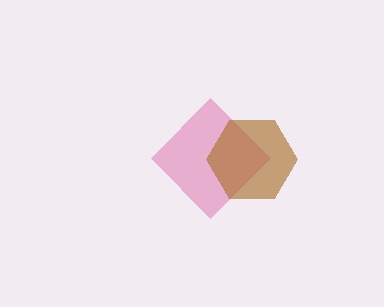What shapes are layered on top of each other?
The layered shapes are: a pink diamond, a brown hexagon.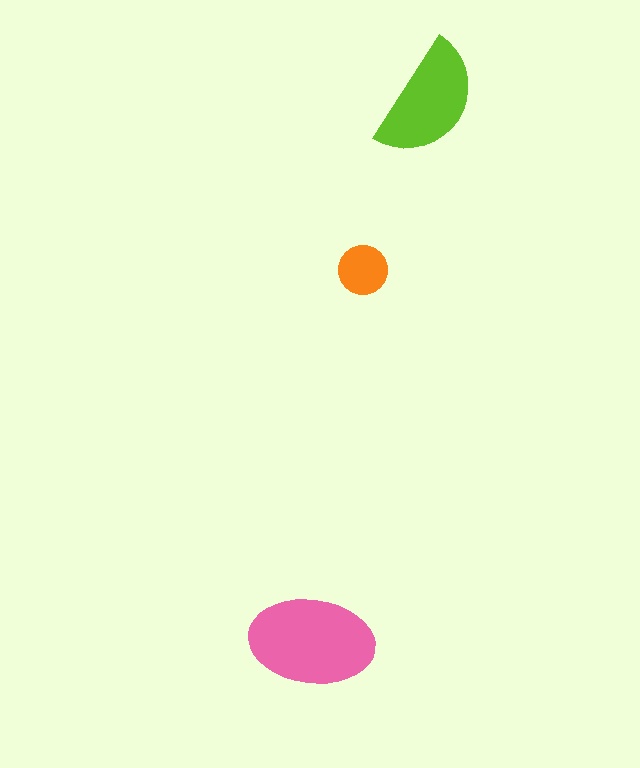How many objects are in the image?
There are 3 objects in the image.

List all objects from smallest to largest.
The orange circle, the lime semicircle, the pink ellipse.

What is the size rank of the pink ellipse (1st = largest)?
1st.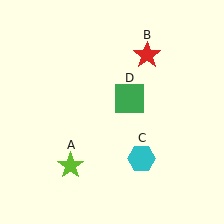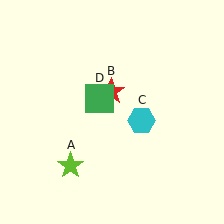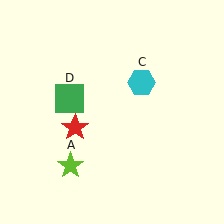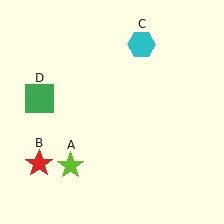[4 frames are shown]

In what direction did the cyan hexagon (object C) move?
The cyan hexagon (object C) moved up.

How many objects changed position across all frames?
3 objects changed position: red star (object B), cyan hexagon (object C), green square (object D).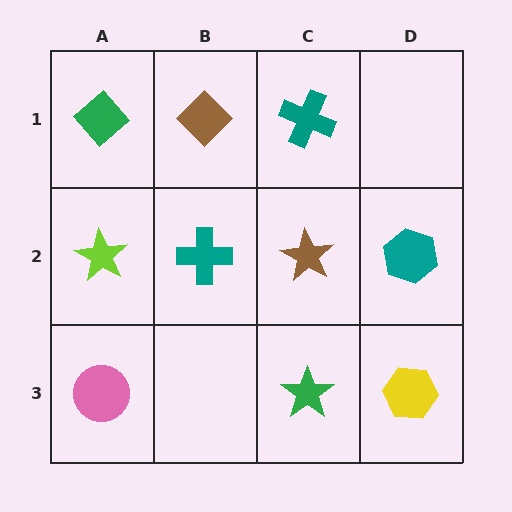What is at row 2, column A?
A lime star.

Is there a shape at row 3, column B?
No, that cell is empty.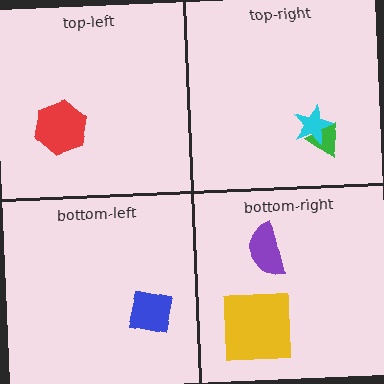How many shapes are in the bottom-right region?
2.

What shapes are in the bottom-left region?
The blue square.